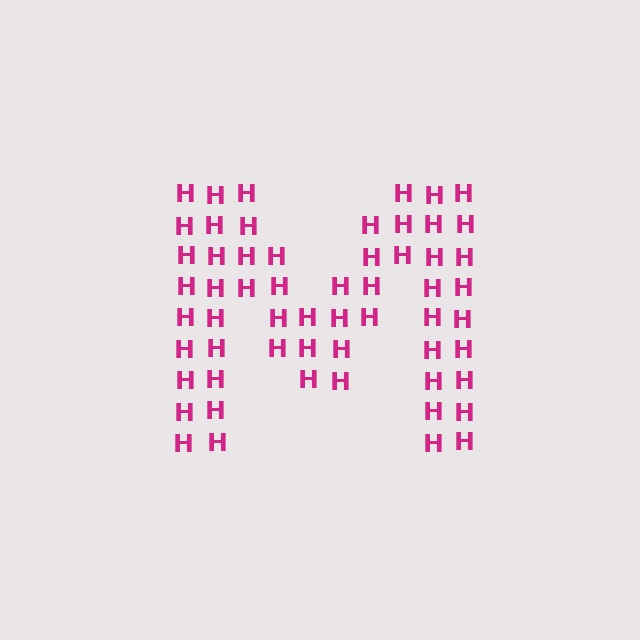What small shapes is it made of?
It is made of small letter H's.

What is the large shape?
The large shape is the letter M.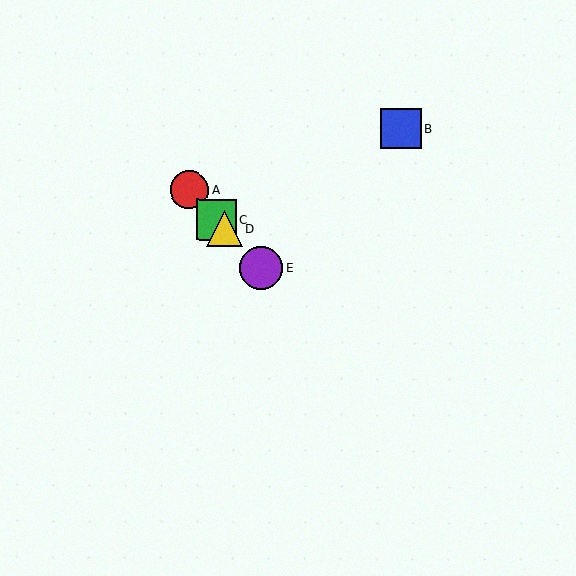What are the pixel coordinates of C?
Object C is at (217, 220).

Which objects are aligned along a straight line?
Objects A, C, D, E are aligned along a straight line.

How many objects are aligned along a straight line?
4 objects (A, C, D, E) are aligned along a straight line.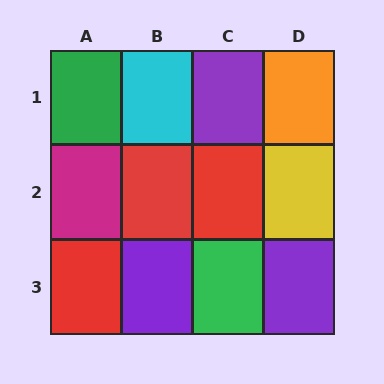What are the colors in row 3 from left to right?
Red, purple, green, purple.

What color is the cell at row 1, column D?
Orange.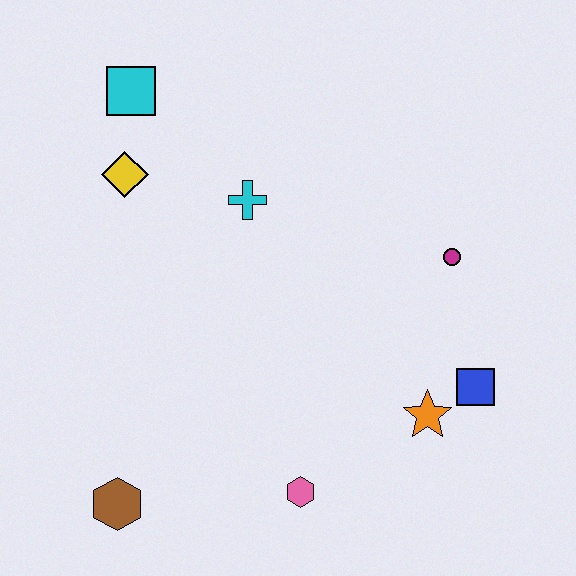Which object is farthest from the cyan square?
The blue square is farthest from the cyan square.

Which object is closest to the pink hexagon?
The orange star is closest to the pink hexagon.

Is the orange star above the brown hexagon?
Yes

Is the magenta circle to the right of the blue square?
No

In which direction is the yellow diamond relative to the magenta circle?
The yellow diamond is to the left of the magenta circle.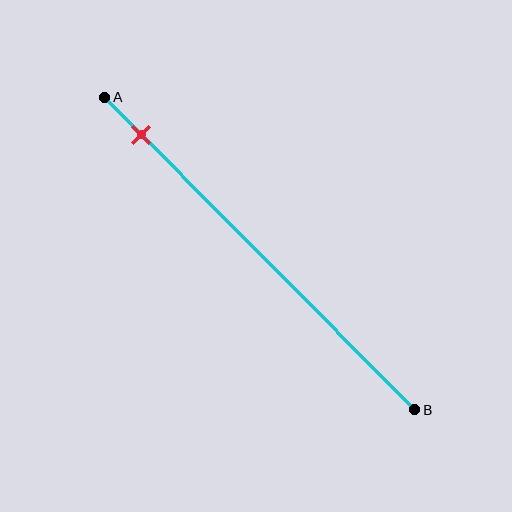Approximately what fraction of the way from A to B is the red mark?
The red mark is approximately 10% of the way from A to B.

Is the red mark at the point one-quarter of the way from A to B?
No, the mark is at about 10% from A, not at the 25% one-quarter point.